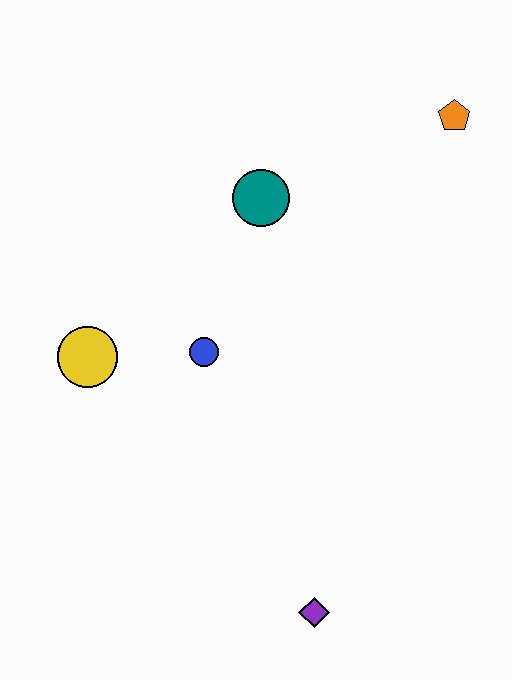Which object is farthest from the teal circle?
The purple diamond is farthest from the teal circle.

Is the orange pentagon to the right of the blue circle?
Yes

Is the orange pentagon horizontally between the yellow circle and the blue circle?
No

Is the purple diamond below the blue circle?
Yes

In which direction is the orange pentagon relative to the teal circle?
The orange pentagon is to the right of the teal circle.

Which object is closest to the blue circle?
The yellow circle is closest to the blue circle.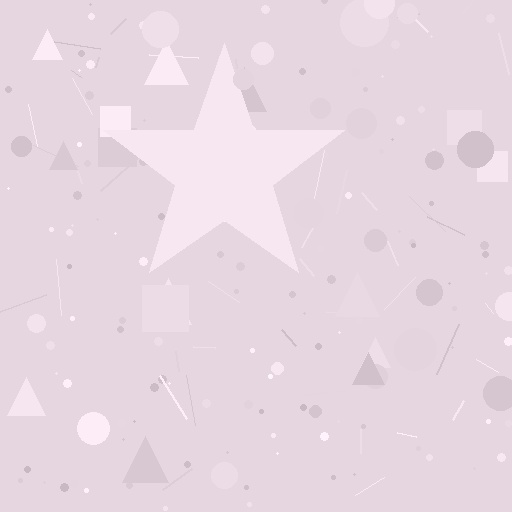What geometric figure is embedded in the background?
A star is embedded in the background.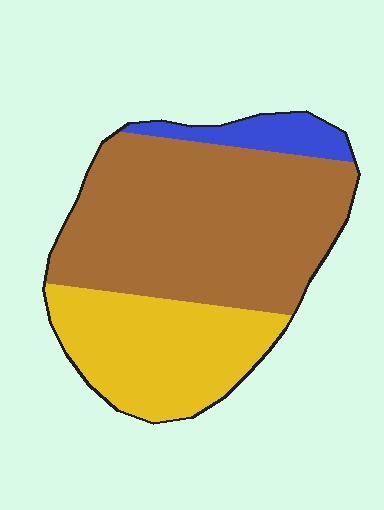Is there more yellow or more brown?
Brown.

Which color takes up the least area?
Blue, at roughly 10%.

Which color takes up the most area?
Brown, at roughly 60%.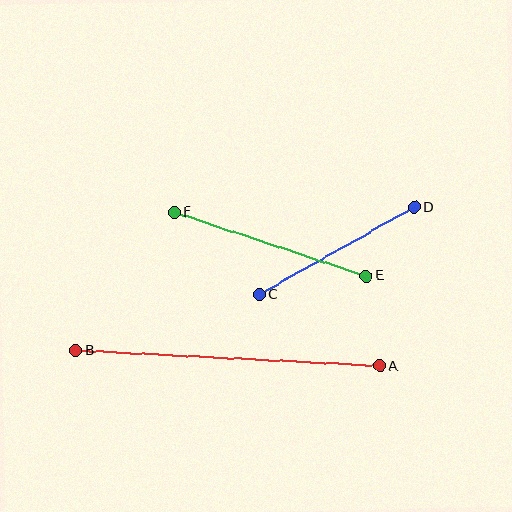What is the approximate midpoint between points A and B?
The midpoint is at approximately (228, 358) pixels.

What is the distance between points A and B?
The distance is approximately 304 pixels.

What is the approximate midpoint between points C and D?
The midpoint is at approximately (337, 251) pixels.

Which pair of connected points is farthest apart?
Points A and B are farthest apart.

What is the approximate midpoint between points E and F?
The midpoint is at approximately (270, 244) pixels.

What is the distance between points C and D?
The distance is approximately 178 pixels.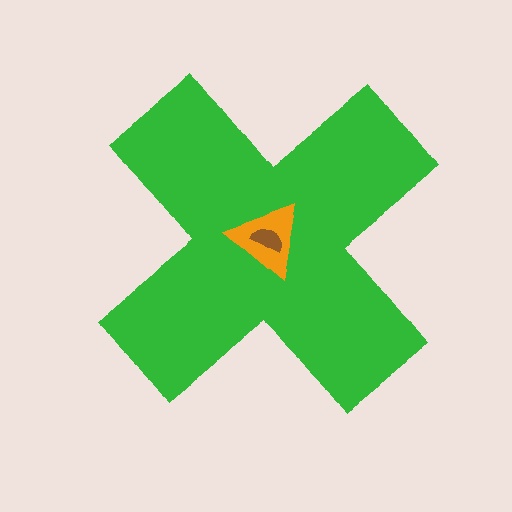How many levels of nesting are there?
3.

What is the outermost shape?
The green cross.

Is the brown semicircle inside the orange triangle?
Yes.